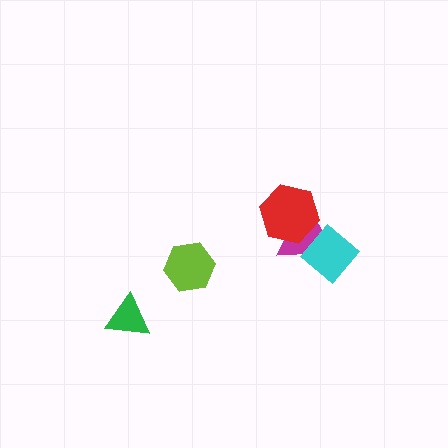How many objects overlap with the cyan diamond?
1 object overlaps with the cyan diamond.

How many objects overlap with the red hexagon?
1 object overlaps with the red hexagon.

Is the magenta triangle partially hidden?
Yes, it is partially covered by another shape.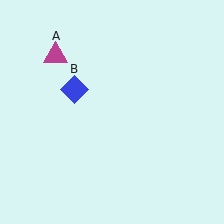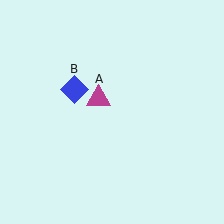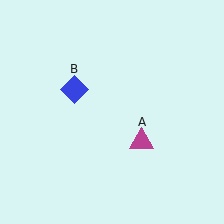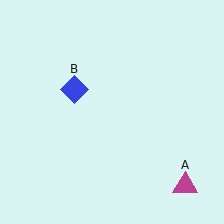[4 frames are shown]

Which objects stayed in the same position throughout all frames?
Blue diamond (object B) remained stationary.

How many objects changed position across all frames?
1 object changed position: magenta triangle (object A).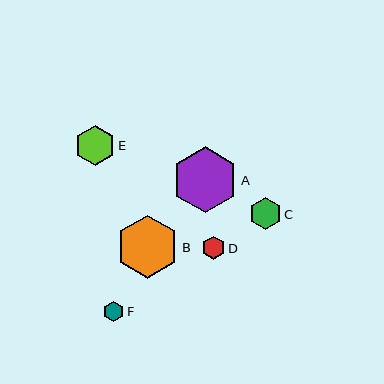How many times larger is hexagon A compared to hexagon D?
Hexagon A is approximately 2.8 times the size of hexagon D.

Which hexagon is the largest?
Hexagon A is the largest with a size of approximately 66 pixels.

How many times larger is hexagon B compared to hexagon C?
Hexagon B is approximately 2.0 times the size of hexagon C.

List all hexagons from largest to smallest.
From largest to smallest: A, B, E, C, D, F.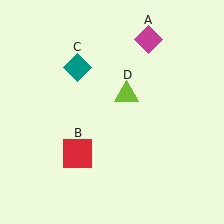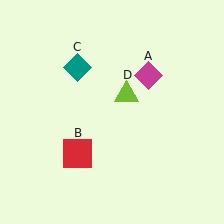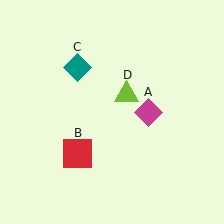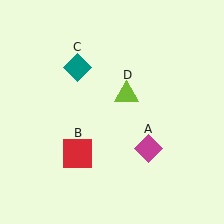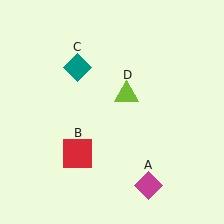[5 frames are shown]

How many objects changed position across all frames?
1 object changed position: magenta diamond (object A).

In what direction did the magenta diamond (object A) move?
The magenta diamond (object A) moved down.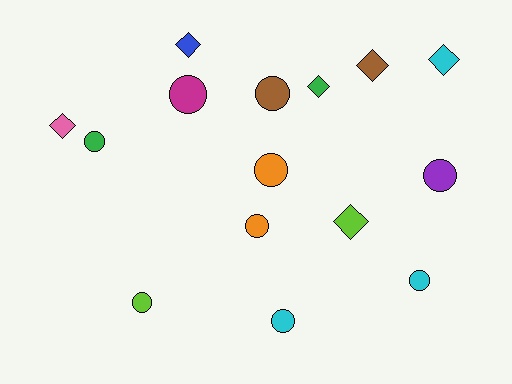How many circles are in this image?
There are 9 circles.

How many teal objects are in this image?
There are no teal objects.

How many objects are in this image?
There are 15 objects.